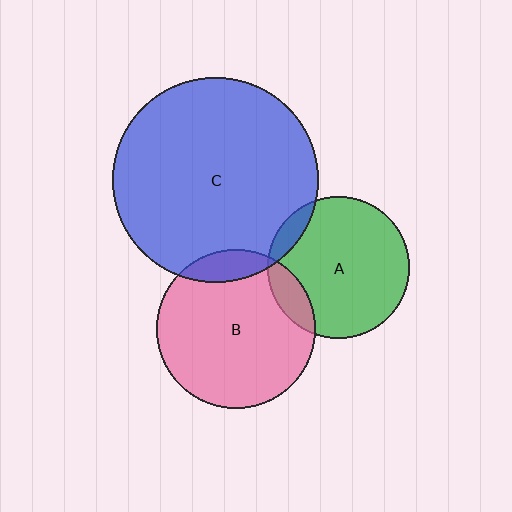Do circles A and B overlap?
Yes.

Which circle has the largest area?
Circle C (blue).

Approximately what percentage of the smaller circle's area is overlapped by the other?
Approximately 10%.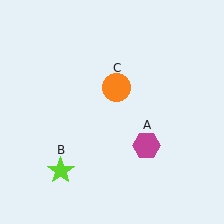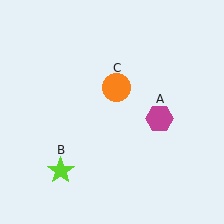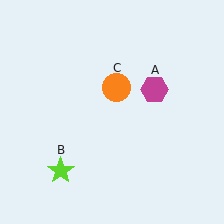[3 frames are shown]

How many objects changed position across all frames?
1 object changed position: magenta hexagon (object A).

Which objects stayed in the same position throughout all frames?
Lime star (object B) and orange circle (object C) remained stationary.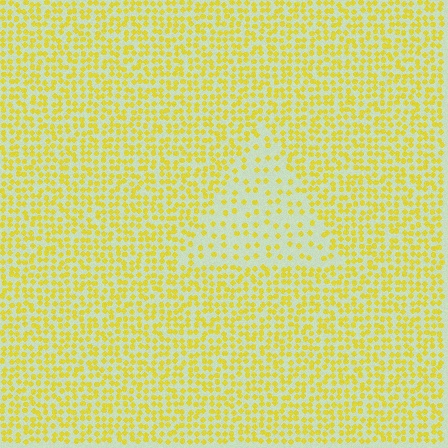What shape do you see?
I see a triangle.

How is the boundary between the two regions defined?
The boundary is defined by a change in element density (approximately 2.3x ratio). All elements are the same color, size, and shape.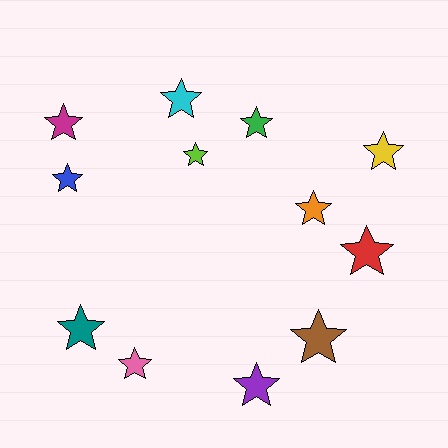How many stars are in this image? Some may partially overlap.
There are 12 stars.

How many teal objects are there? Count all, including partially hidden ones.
There is 1 teal object.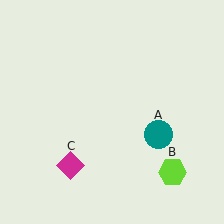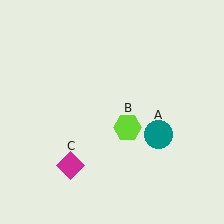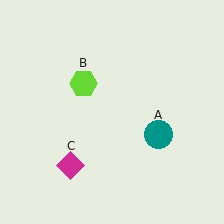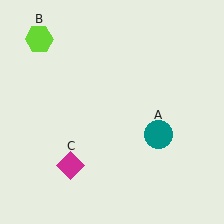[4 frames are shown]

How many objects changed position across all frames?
1 object changed position: lime hexagon (object B).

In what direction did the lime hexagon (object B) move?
The lime hexagon (object B) moved up and to the left.